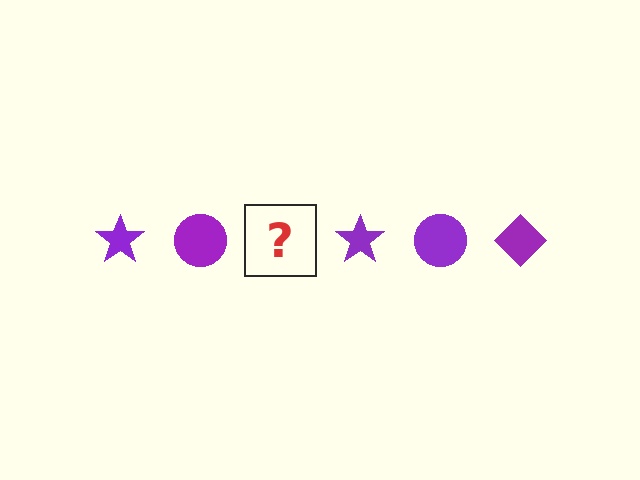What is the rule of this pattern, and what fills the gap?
The rule is that the pattern cycles through star, circle, diamond shapes in purple. The gap should be filled with a purple diamond.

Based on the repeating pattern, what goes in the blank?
The blank should be a purple diamond.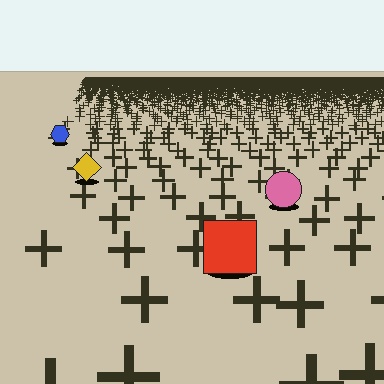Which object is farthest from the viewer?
The blue hexagon is farthest from the viewer. It appears smaller and the ground texture around it is denser.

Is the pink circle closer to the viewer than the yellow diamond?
Yes. The pink circle is closer — you can tell from the texture gradient: the ground texture is coarser near it.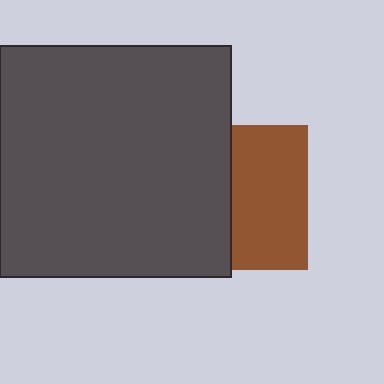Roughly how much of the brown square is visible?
About half of it is visible (roughly 53%).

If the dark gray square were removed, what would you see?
You would see the complete brown square.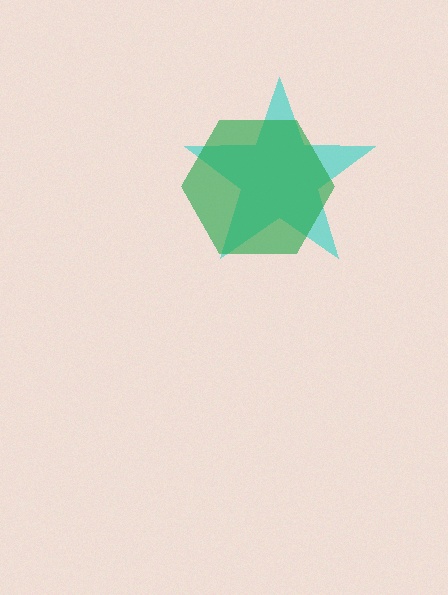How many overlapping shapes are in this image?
There are 2 overlapping shapes in the image.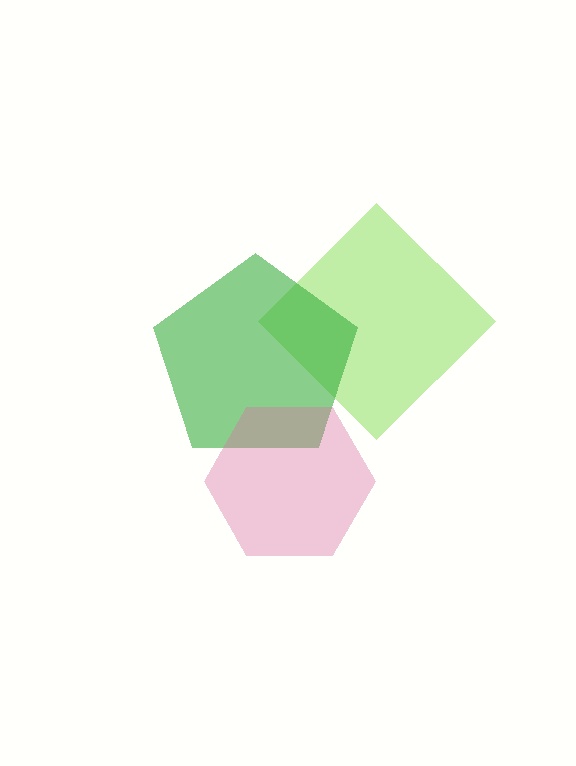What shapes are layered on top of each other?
The layered shapes are: a lime diamond, a green pentagon, a pink hexagon.